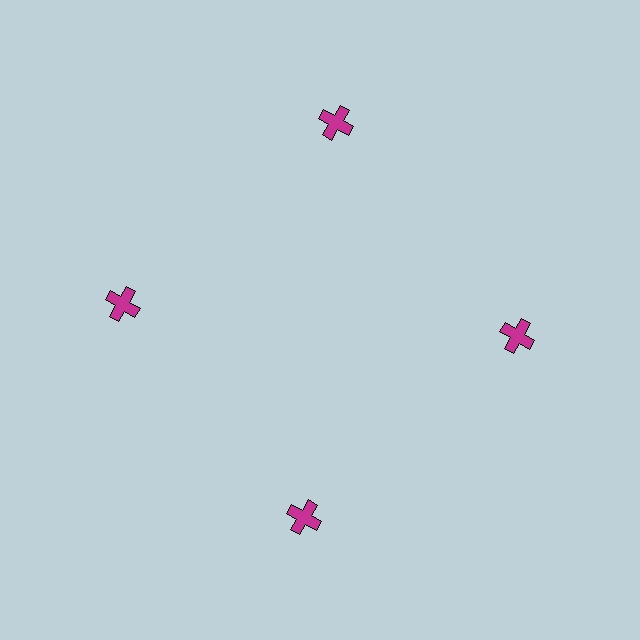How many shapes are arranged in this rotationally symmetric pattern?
There are 4 shapes, arranged in 4 groups of 1.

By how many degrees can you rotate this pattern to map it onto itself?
The pattern maps onto itself every 90 degrees of rotation.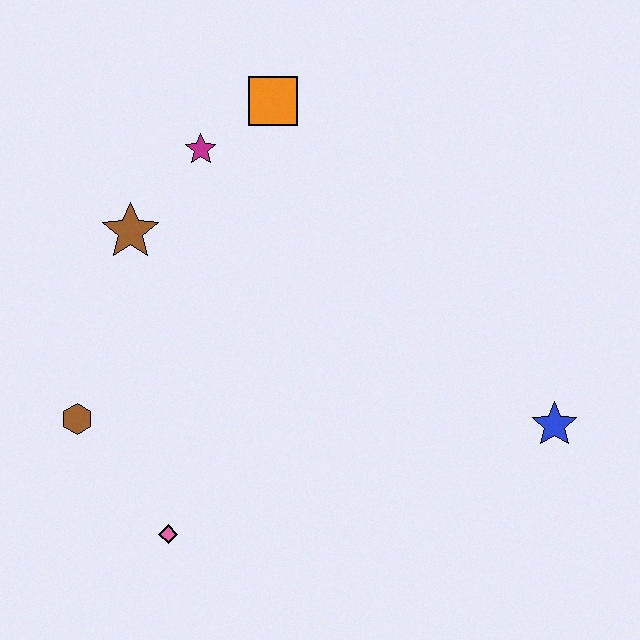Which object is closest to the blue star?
The pink diamond is closest to the blue star.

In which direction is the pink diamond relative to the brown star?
The pink diamond is below the brown star.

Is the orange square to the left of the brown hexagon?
No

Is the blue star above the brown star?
No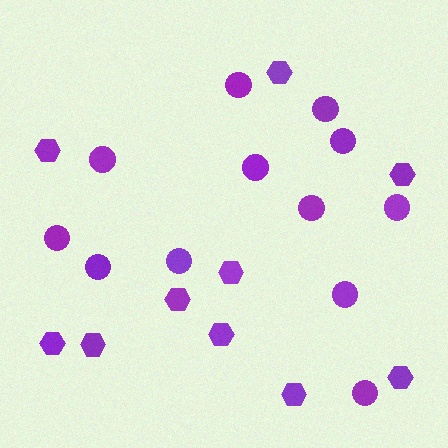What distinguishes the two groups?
There are 2 groups: one group of circles (12) and one group of hexagons (10).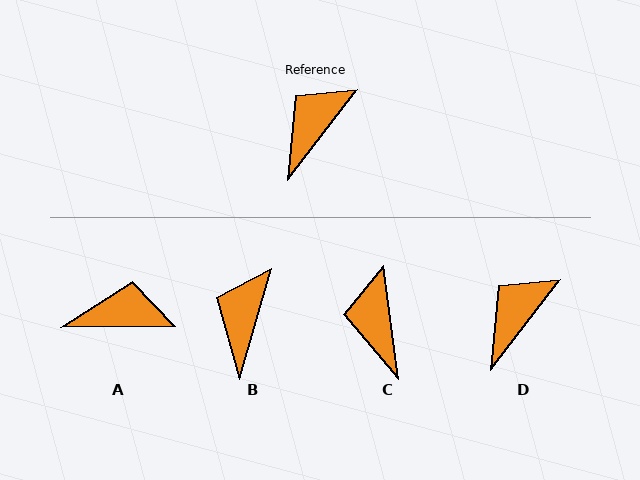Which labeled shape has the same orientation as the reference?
D.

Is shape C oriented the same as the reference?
No, it is off by about 45 degrees.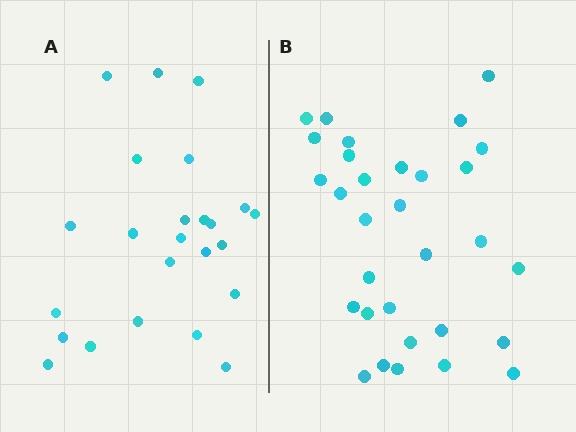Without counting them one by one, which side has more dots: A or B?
Region B (the right region) has more dots.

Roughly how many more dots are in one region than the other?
Region B has roughly 8 or so more dots than region A.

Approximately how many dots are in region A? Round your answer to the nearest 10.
About 20 dots. (The exact count is 24, which rounds to 20.)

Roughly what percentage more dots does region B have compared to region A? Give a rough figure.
About 30% more.